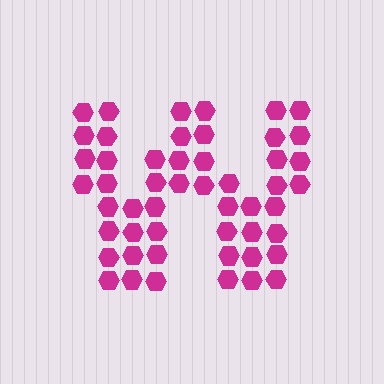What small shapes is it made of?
It is made of small hexagons.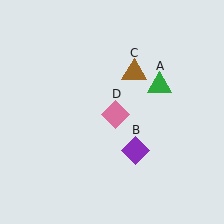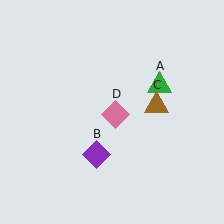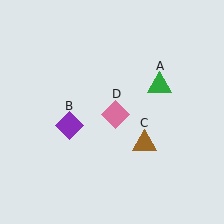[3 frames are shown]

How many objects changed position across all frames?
2 objects changed position: purple diamond (object B), brown triangle (object C).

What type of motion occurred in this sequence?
The purple diamond (object B), brown triangle (object C) rotated clockwise around the center of the scene.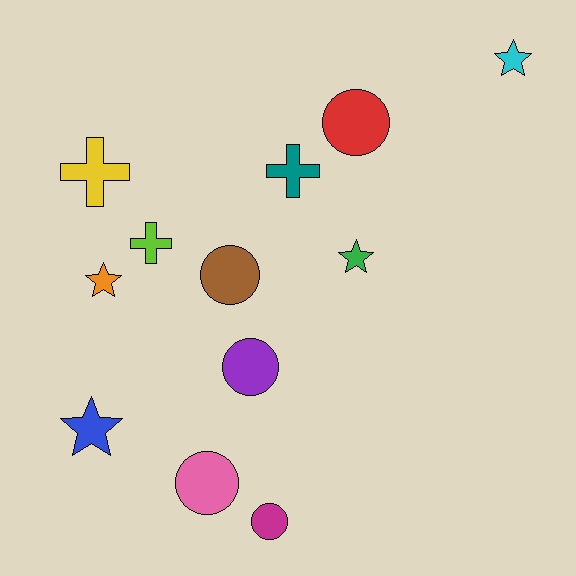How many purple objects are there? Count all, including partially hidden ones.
There is 1 purple object.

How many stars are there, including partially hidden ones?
There are 4 stars.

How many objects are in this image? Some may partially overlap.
There are 12 objects.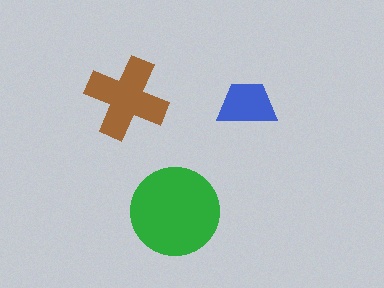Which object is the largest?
The green circle.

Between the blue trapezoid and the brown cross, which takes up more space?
The brown cross.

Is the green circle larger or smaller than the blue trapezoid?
Larger.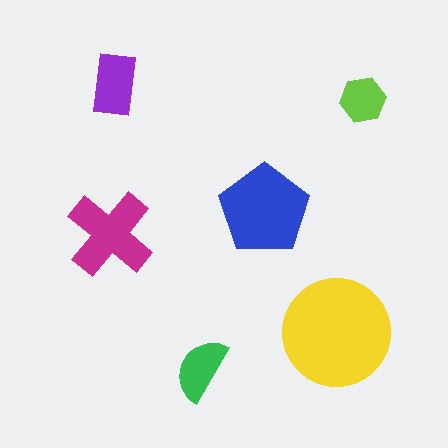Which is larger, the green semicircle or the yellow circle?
The yellow circle.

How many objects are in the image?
There are 6 objects in the image.